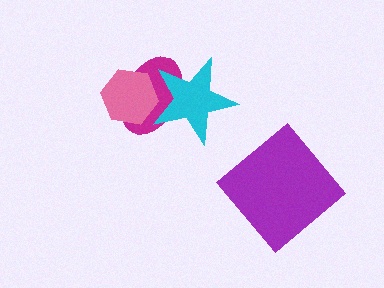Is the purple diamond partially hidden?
No, no other shape covers it.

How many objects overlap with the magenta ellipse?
2 objects overlap with the magenta ellipse.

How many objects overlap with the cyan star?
2 objects overlap with the cyan star.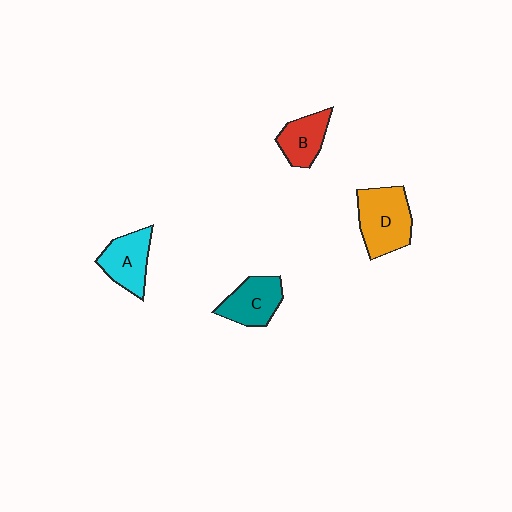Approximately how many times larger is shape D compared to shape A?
Approximately 1.3 times.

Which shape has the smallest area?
Shape B (red).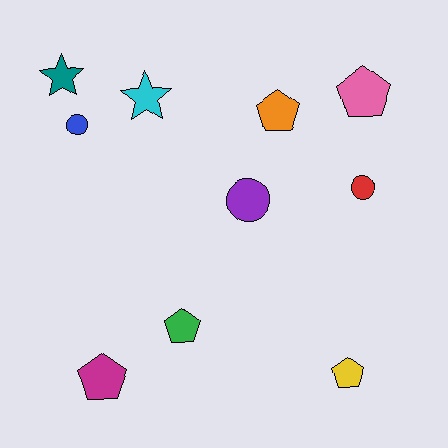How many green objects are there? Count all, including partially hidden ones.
There is 1 green object.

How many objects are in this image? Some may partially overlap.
There are 10 objects.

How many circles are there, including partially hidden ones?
There are 3 circles.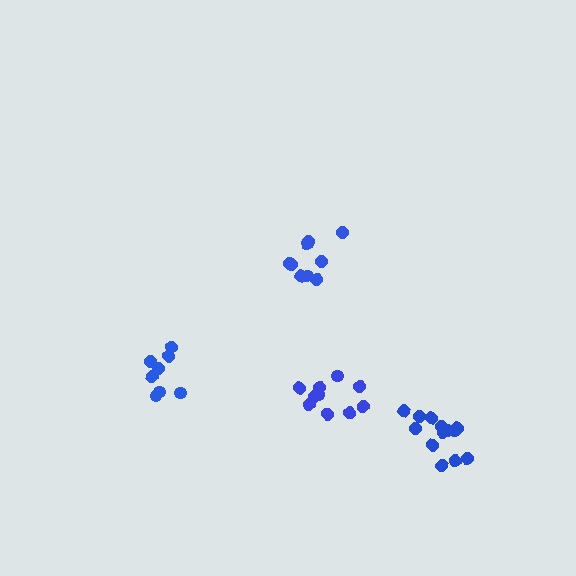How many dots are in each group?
Group 1: 8 dots, Group 2: 9 dots, Group 3: 13 dots, Group 4: 11 dots (41 total).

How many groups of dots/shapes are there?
There are 4 groups.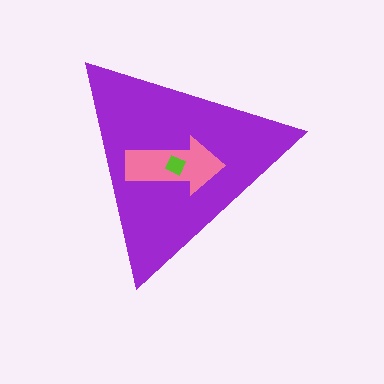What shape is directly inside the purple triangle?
The pink arrow.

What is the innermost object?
The lime diamond.